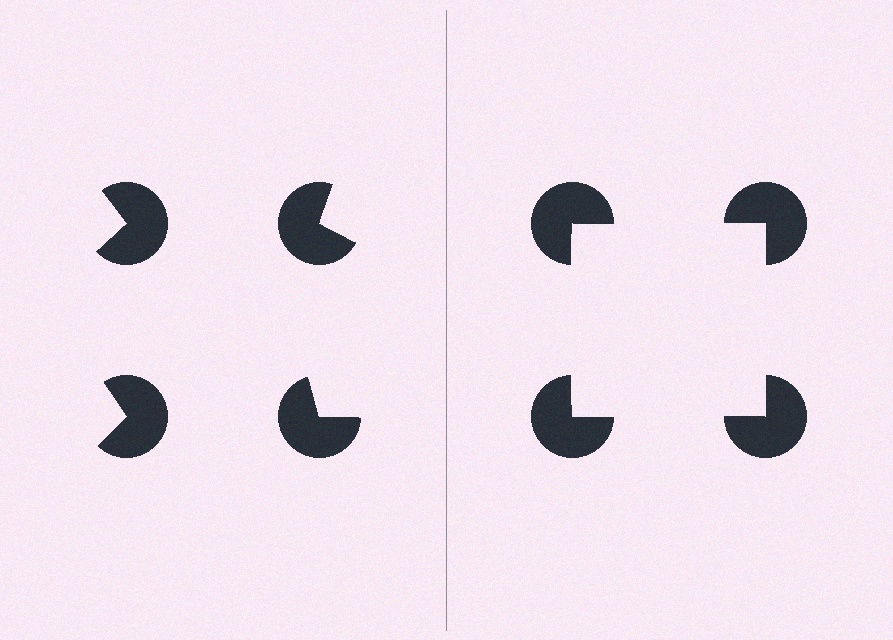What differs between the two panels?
The pac-man discs are positioned identically on both sides; only the wedge orientations differ. On the right they align to a square; on the left they are misaligned.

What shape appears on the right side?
An illusory square.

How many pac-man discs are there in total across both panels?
8 — 4 on each side.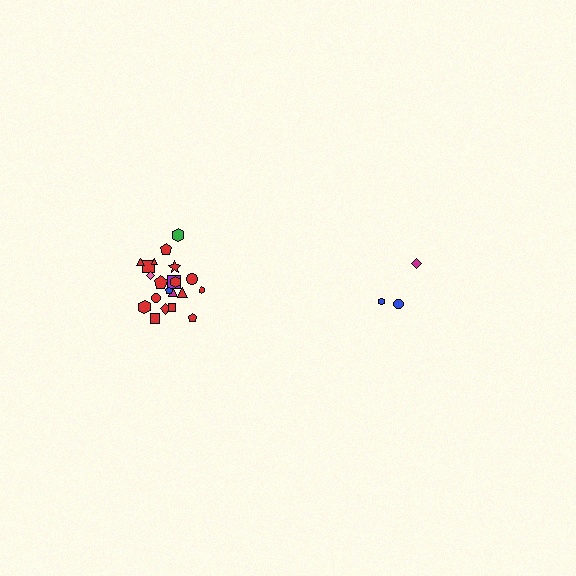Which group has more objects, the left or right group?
The left group.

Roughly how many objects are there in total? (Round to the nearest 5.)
Roughly 25 objects in total.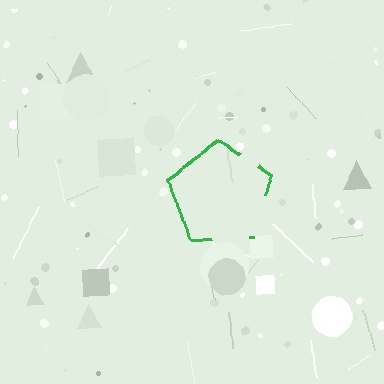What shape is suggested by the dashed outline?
The dashed outline suggests a pentagon.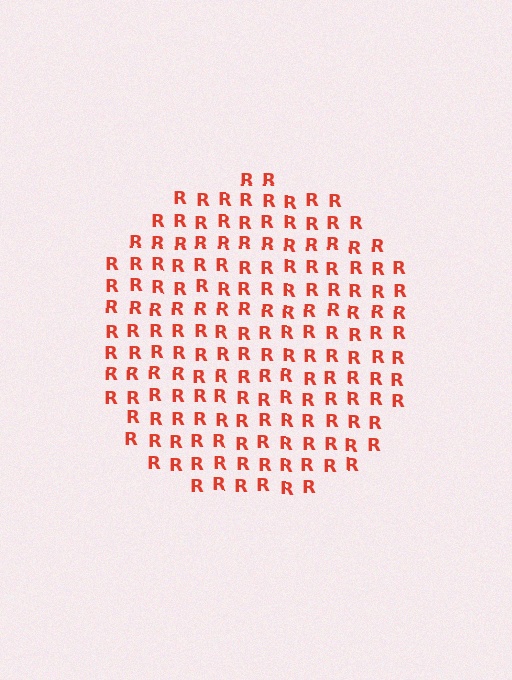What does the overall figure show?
The overall figure shows a circle.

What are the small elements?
The small elements are letter R's.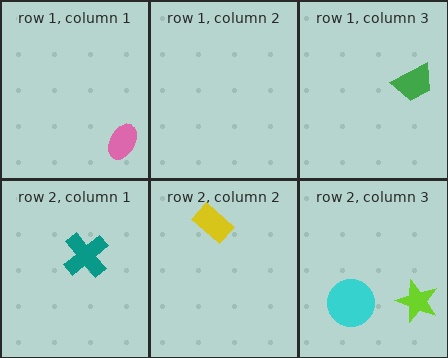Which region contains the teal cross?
The row 2, column 1 region.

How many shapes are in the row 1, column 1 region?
1.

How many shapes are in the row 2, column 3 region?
2.